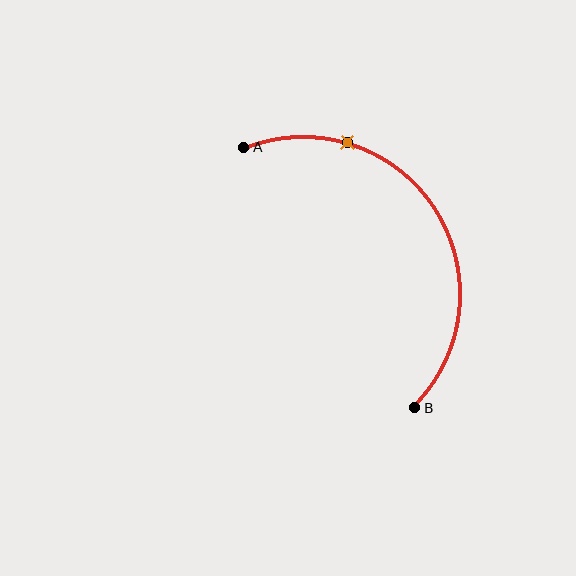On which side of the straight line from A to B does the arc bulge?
The arc bulges to the right of the straight line connecting A and B.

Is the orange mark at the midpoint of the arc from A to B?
No. The orange mark lies on the arc but is closer to endpoint A. The arc midpoint would be at the point on the curve equidistant along the arc from both A and B.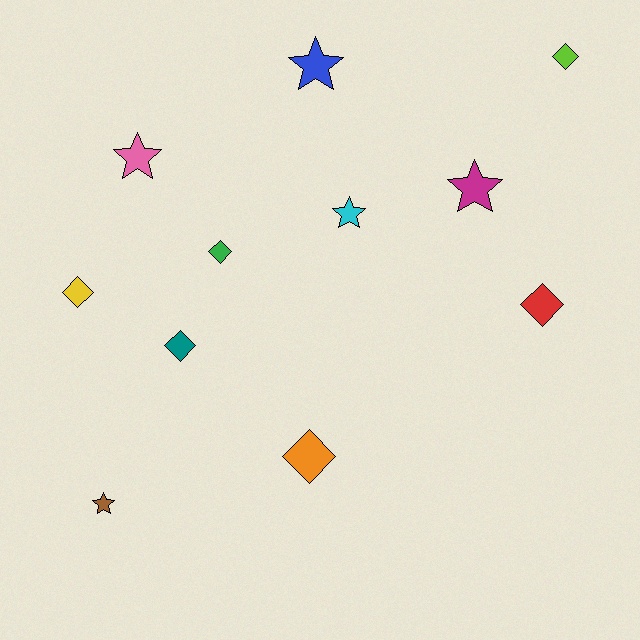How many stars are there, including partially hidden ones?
There are 5 stars.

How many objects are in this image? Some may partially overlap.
There are 11 objects.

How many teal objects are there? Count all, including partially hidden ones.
There is 1 teal object.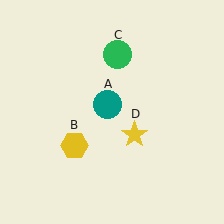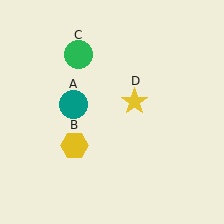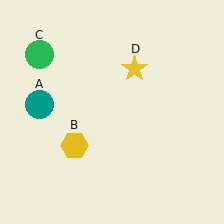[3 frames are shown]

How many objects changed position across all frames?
3 objects changed position: teal circle (object A), green circle (object C), yellow star (object D).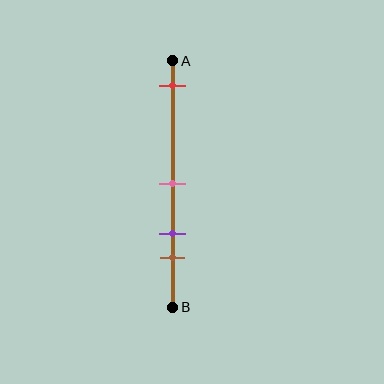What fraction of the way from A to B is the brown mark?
The brown mark is approximately 80% (0.8) of the way from A to B.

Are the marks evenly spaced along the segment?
No, the marks are not evenly spaced.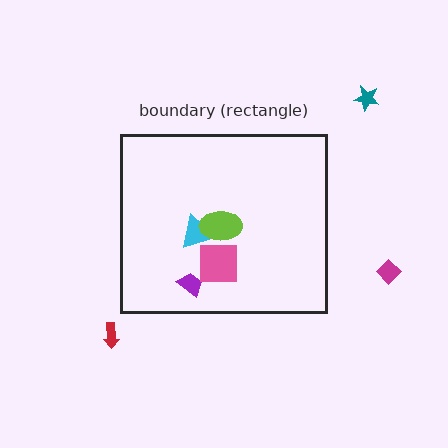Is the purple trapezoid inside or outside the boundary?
Inside.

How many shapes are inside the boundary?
4 inside, 3 outside.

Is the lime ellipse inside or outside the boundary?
Inside.